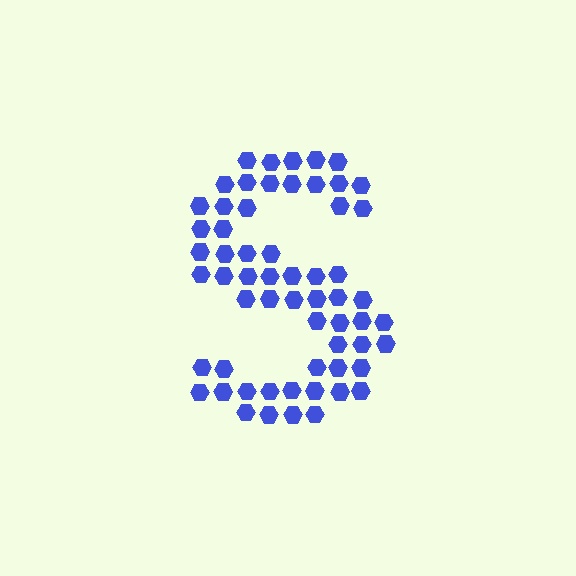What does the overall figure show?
The overall figure shows the letter S.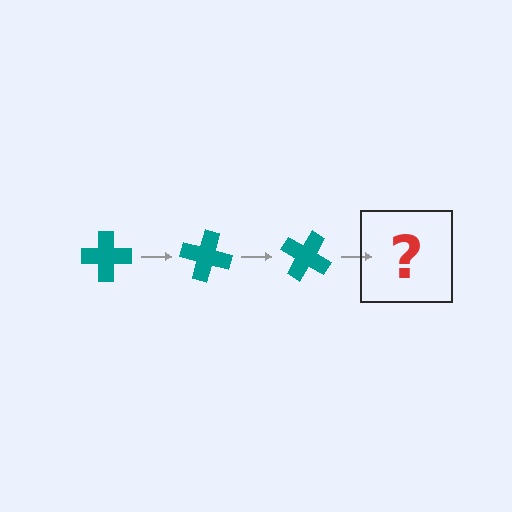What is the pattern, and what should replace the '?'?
The pattern is that the cross rotates 15 degrees each step. The '?' should be a teal cross rotated 45 degrees.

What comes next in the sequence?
The next element should be a teal cross rotated 45 degrees.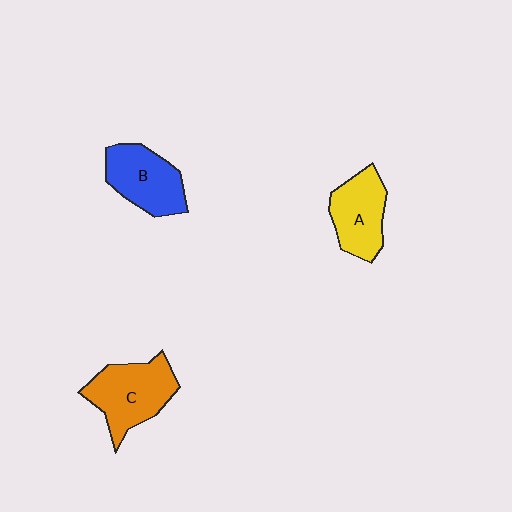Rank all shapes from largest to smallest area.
From largest to smallest: C (orange), B (blue), A (yellow).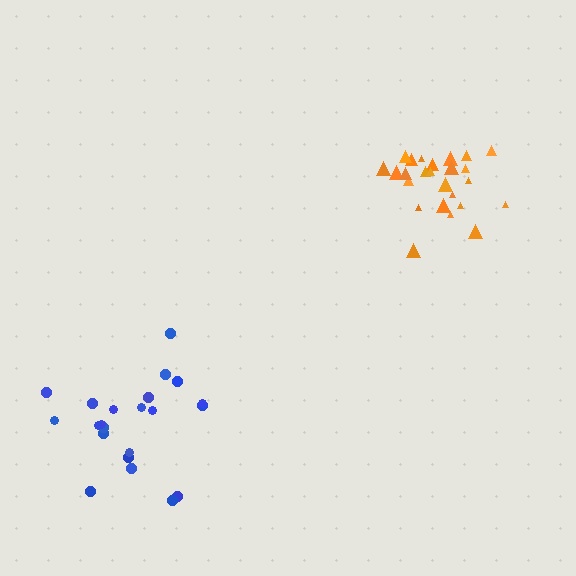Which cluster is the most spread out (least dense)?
Blue.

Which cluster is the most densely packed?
Orange.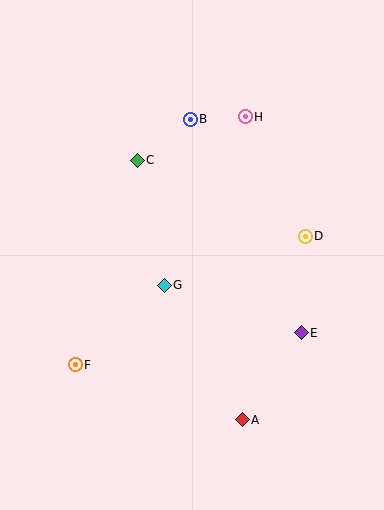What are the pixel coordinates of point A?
Point A is at (242, 420).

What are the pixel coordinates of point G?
Point G is at (164, 285).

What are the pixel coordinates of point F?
Point F is at (75, 365).